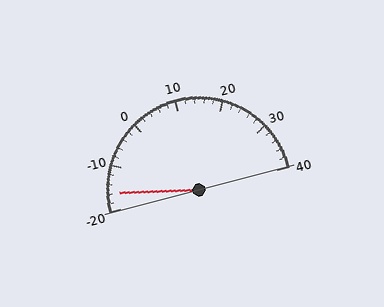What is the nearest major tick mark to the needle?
The nearest major tick mark is -20.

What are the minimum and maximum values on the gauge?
The gauge ranges from -20 to 40.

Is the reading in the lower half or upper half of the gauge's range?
The reading is in the lower half of the range (-20 to 40).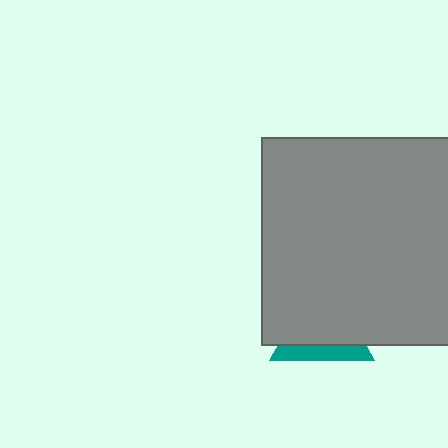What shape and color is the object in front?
The object in front is a gray square.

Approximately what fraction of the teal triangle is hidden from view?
Roughly 68% of the teal triangle is hidden behind the gray square.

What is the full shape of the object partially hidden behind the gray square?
The partially hidden object is a teal triangle.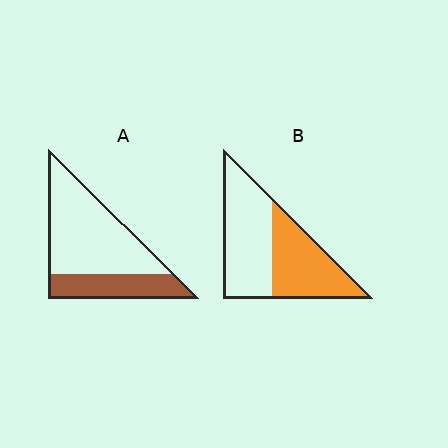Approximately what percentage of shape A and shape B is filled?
A is approximately 30% and B is approximately 45%.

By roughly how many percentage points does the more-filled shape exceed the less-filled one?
By roughly 15 percentage points (B over A).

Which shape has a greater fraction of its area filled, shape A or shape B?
Shape B.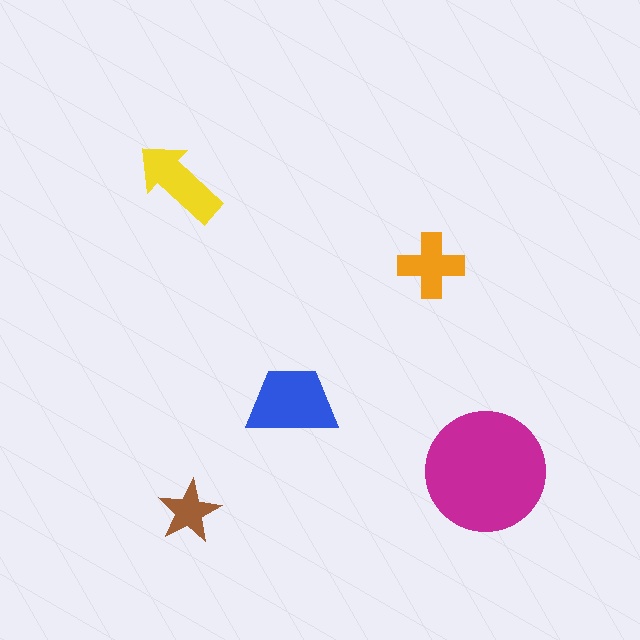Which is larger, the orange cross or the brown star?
The orange cross.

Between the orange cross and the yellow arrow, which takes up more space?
The yellow arrow.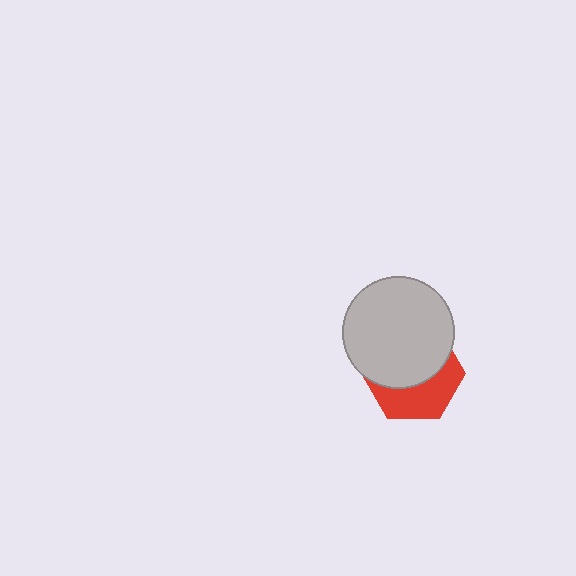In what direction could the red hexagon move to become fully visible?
The red hexagon could move down. That would shift it out from behind the light gray circle entirely.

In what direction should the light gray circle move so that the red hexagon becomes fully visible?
The light gray circle should move up. That is the shortest direction to clear the overlap and leave the red hexagon fully visible.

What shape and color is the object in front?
The object in front is a light gray circle.